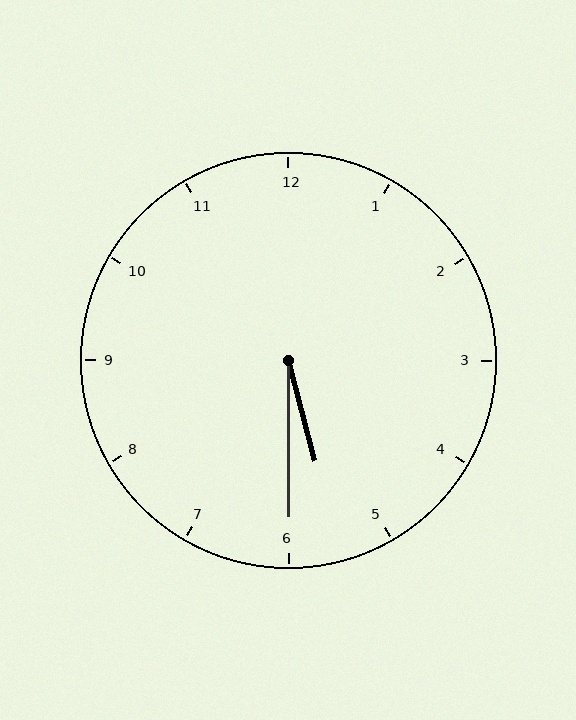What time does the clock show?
5:30.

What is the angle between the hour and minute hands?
Approximately 15 degrees.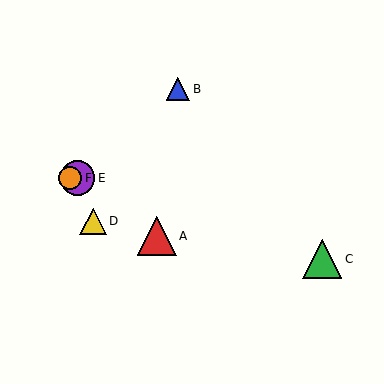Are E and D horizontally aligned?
No, E is at y≈178 and D is at y≈221.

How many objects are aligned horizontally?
2 objects (E, F) are aligned horizontally.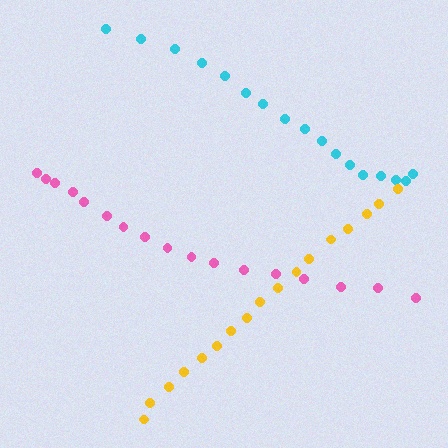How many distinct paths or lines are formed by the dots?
There are 3 distinct paths.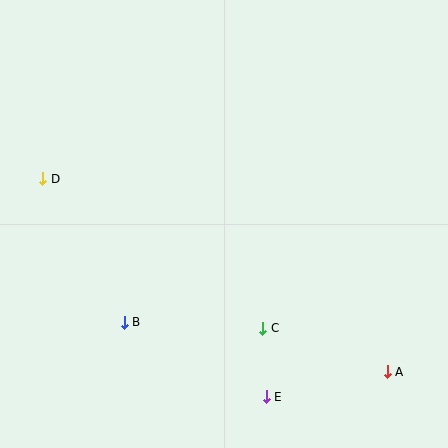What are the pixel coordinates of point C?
Point C is at (263, 328).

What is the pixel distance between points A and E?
The distance between A and E is 124 pixels.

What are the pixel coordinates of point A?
Point A is at (387, 372).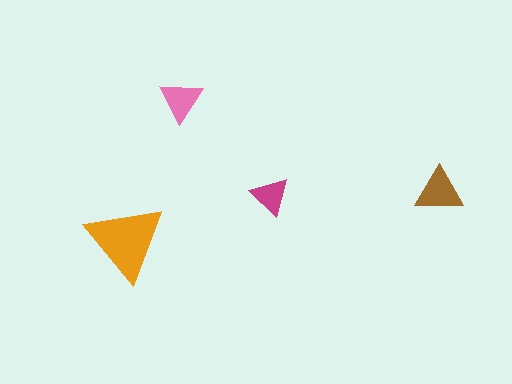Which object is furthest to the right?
The brown triangle is rightmost.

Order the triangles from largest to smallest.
the orange one, the brown one, the pink one, the magenta one.